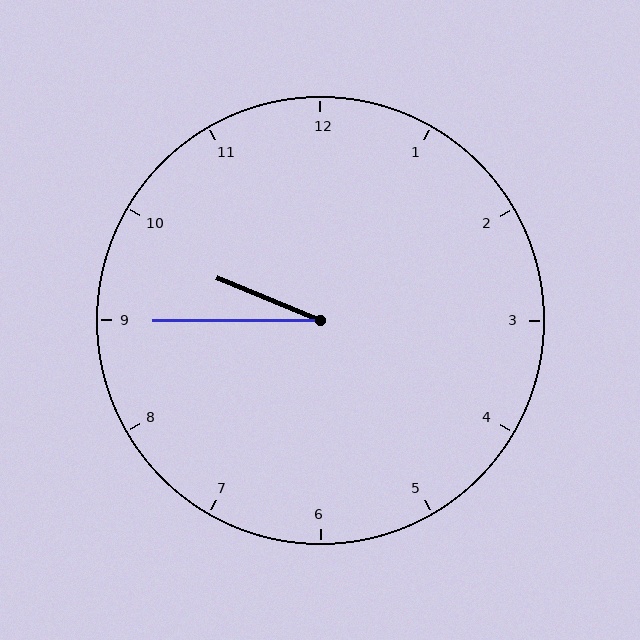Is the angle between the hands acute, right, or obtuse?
It is acute.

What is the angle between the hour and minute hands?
Approximately 22 degrees.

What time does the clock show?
9:45.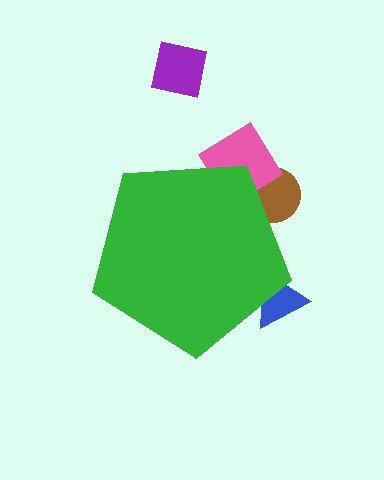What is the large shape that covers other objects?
A green pentagon.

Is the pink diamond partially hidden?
Yes, the pink diamond is partially hidden behind the green pentagon.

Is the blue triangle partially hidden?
Yes, the blue triangle is partially hidden behind the green pentagon.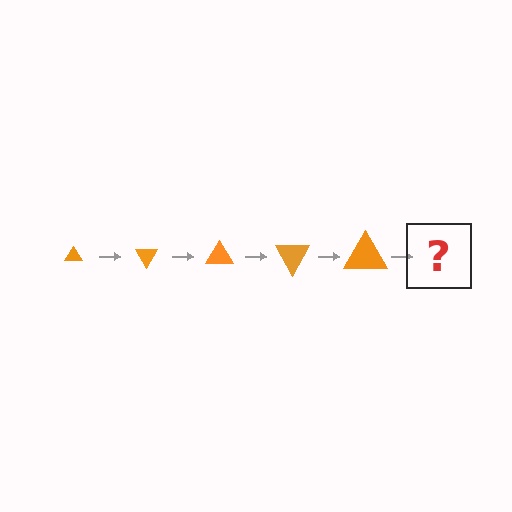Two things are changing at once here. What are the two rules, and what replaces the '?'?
The two rules are that the triangle grows larger each step and it rotates 60 degrees each step. The '?' should be a triangle, larger than the previous one and rotated 300 degrees from the start.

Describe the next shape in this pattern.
It should be a triangle, larger than the previous one and rotated 300 degrees from the start.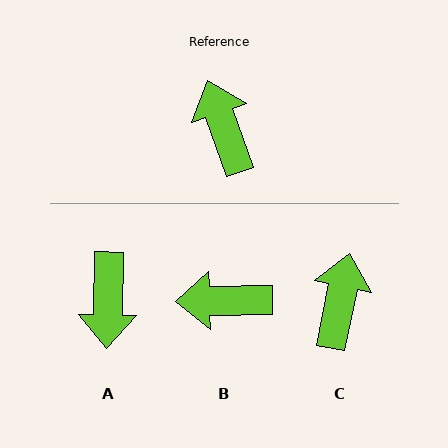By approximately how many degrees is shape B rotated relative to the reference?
Approximately 72 degrees counter-clockwise.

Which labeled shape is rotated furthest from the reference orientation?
A, about 159 degrees away.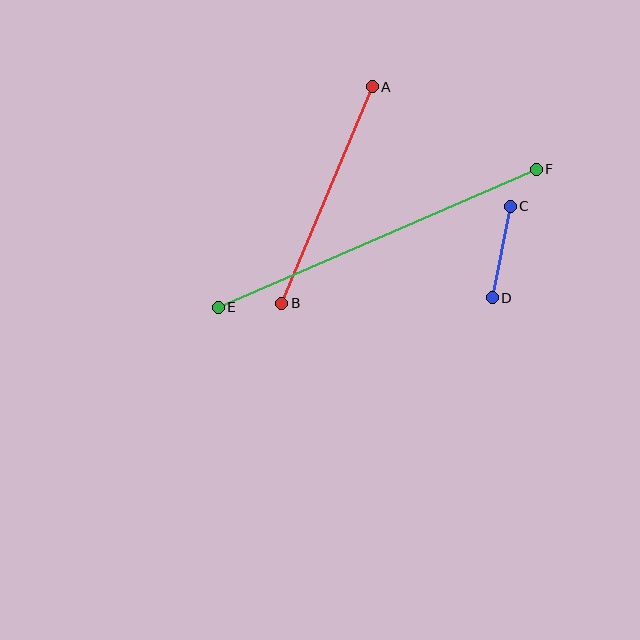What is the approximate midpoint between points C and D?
The midpoint is at approximately (501, 252) pixels.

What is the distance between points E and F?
The distance is approximately 347 pixels.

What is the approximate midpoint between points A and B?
The midpoint is at approximately (327, 195) pixels.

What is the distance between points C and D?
The distance is approximately 93 pixels.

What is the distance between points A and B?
The distance is approximately 234 pixels.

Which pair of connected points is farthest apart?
Points E and F are farthest apart.